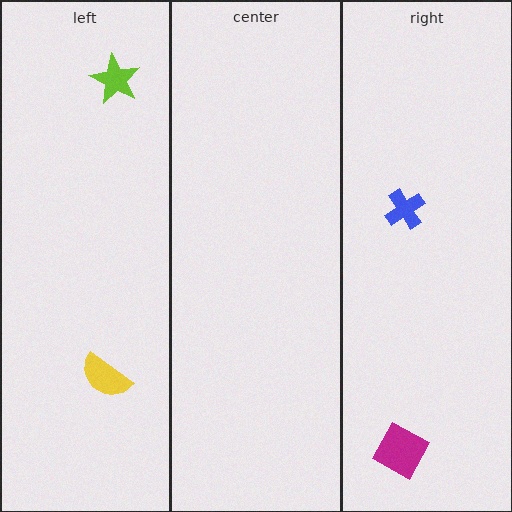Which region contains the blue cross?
The right region.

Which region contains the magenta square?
The right region.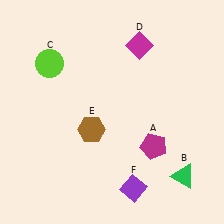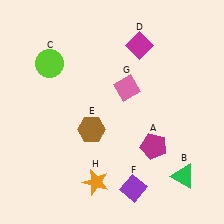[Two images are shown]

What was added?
A pink diamond (G), an orange star (H) were added in Image 2.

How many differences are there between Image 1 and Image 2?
There are 2 differences between the two images.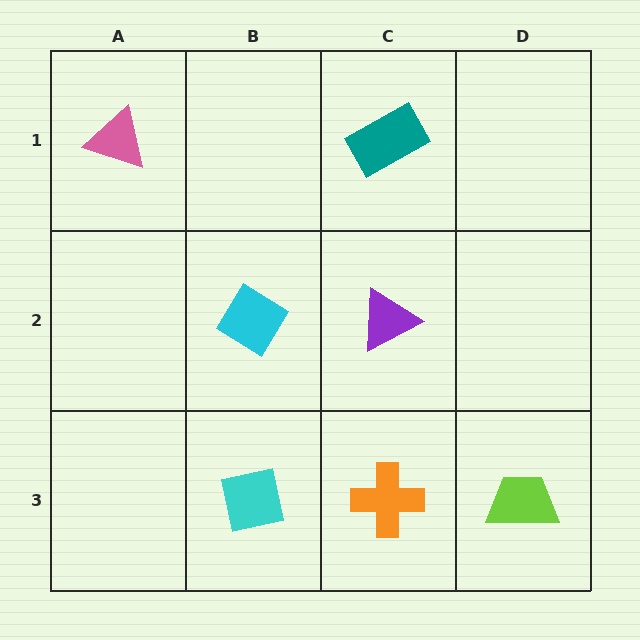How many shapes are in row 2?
2 shapes.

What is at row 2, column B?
A cyan diamond.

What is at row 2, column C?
A purple triangle.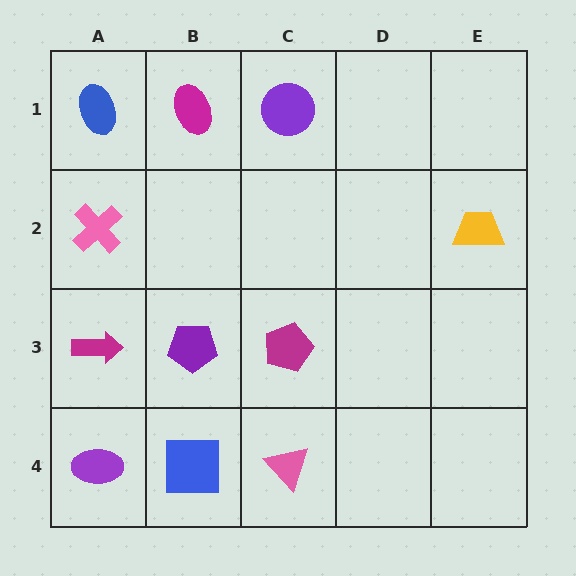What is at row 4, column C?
A pink triangle.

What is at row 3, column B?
A purple pentagon.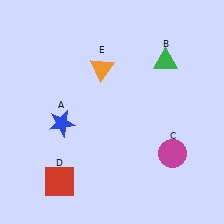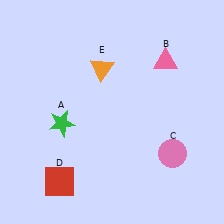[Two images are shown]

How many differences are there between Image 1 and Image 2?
There are 3 differences between the two images.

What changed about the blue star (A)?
In Image 1, A is blue. In Image 2, it changed to green.